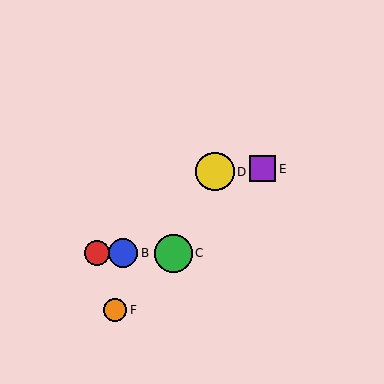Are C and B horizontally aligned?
Yes, both are at y≈253.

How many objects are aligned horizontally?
3 objects (A, B, C) are aligned horizontally.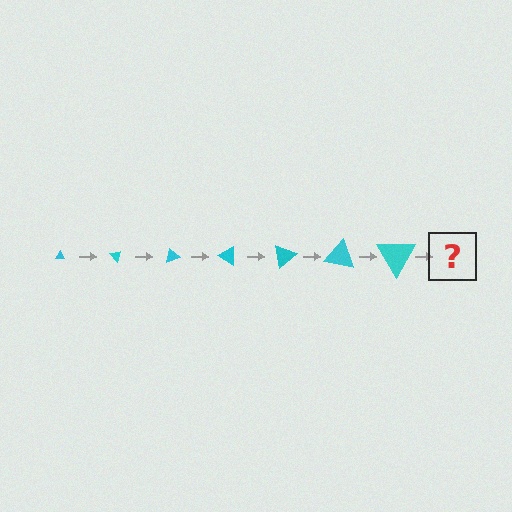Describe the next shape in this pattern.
It should be a triangle, larger than the previous one and rotated 350 degrees from the start.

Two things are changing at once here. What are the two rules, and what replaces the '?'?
The two rules are that the triangle grows larger each step and it rotates 50 degrees each step. The '?' should be a triangle, larger than the previous one and rotated 350 degrees from the start.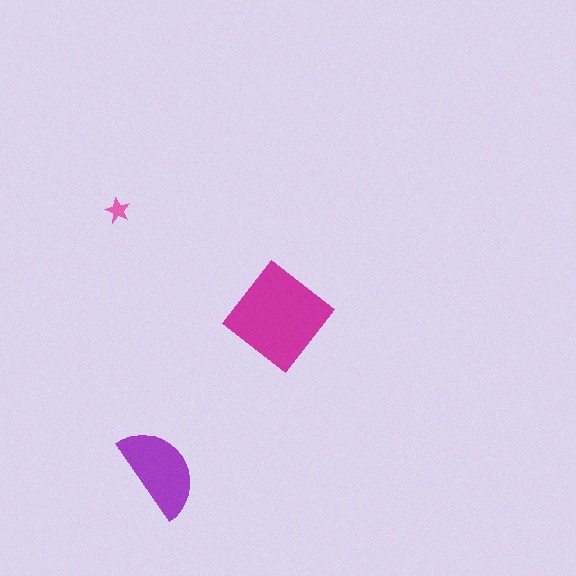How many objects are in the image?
There are 3 objects in the image.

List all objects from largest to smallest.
The magenta diamond, the purple semicircle, the pink star.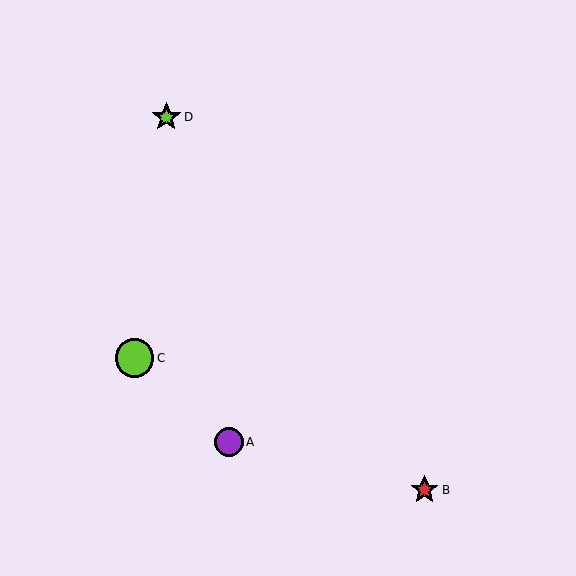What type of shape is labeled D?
Shape D is a lime star.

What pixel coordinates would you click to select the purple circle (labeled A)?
Click at (229, 442) to select the purple circle A.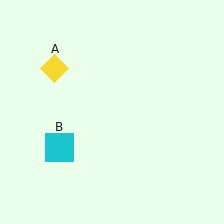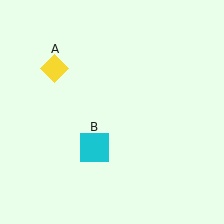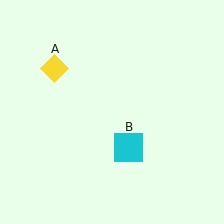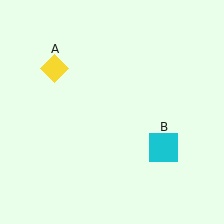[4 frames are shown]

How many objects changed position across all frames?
1 object changed position: cyan square (object B).